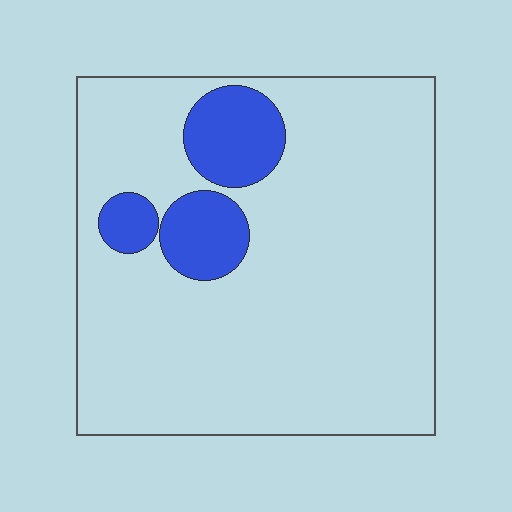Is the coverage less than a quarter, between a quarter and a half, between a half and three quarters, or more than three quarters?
Less than a quarter.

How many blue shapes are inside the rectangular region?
3.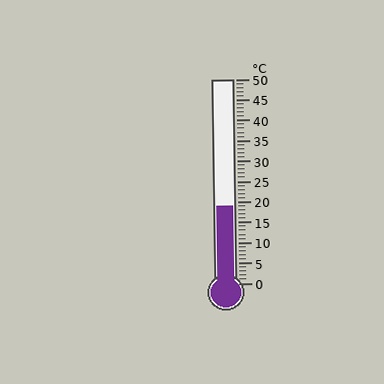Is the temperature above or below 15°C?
The temperature is above 15°C.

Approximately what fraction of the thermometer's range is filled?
The thermometer is filled to approximately 40% of its range.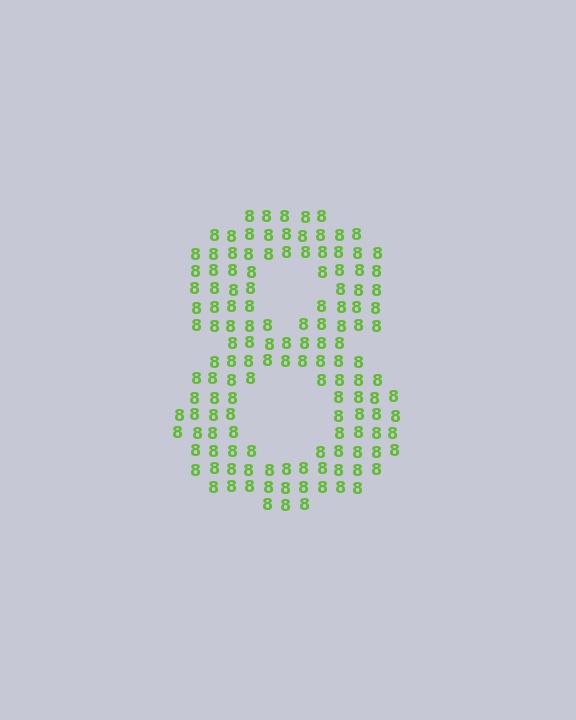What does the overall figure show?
The overall figure shows the digit 8.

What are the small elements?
The small elements are digit 8's.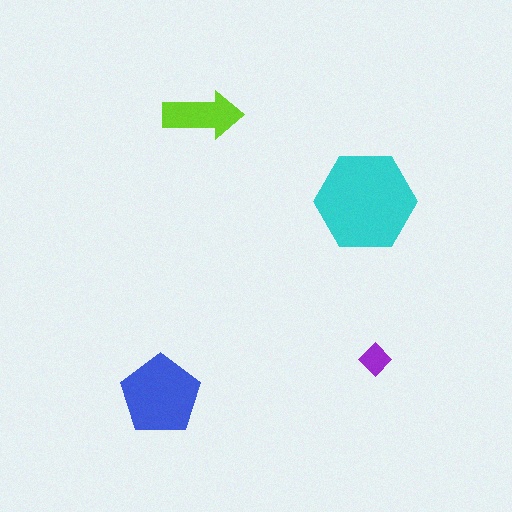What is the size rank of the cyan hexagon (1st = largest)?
1st.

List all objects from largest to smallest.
The cyan hexagon, the blue pentagon, the lime arrow, the purple diamond.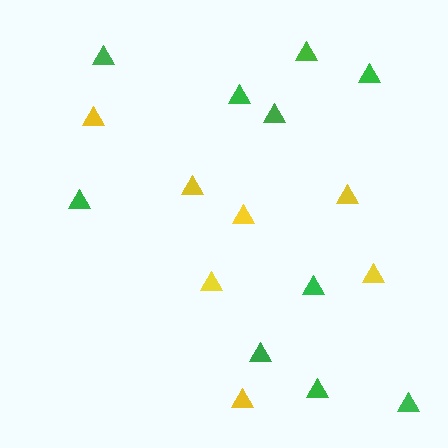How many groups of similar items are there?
There are 2 groups: one group of green triangles (10) and one group of yellow triangles (7).